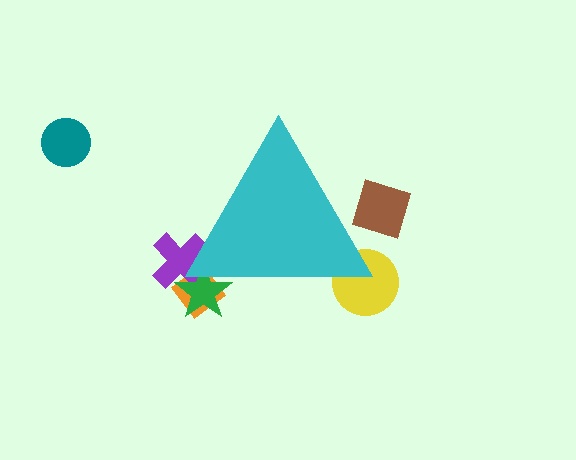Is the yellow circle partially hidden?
Yes, the yellow circle is partially hidden behind the cyan triangle.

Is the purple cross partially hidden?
Yes, the purple cross is partially hidden behind the cyan triangle.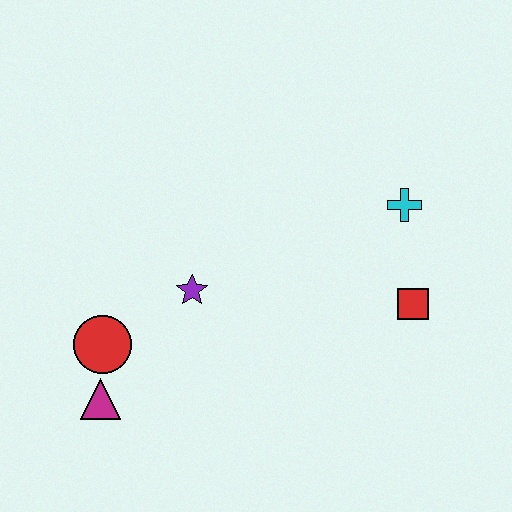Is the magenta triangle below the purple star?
Yes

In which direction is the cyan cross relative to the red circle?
The cyan cross is to the right of the red circle.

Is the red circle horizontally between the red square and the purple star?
No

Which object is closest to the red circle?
The magenta triangle is closest to the red circle.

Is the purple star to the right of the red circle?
Yes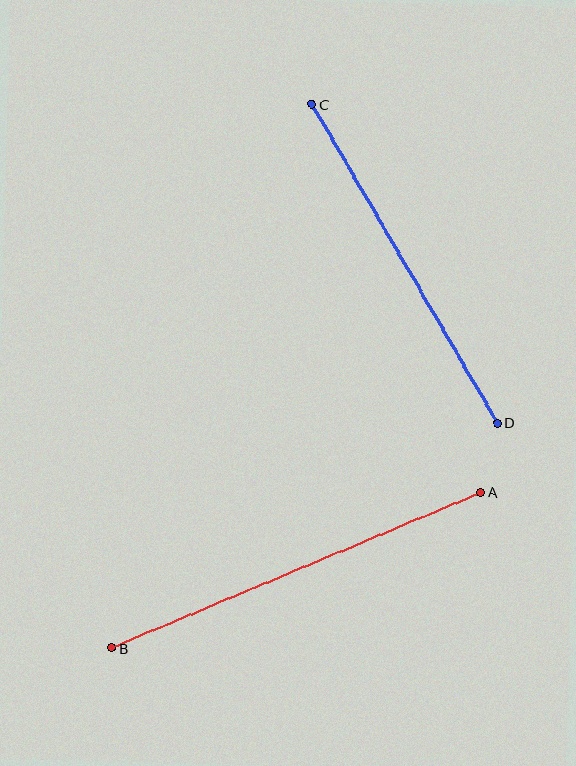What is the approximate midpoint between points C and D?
The midpoint is at approximately (405, 264) pixels.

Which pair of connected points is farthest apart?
Points A and B are farthest apart.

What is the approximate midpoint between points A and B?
The midpoint is at approximately (296, 570) pixels.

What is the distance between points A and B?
The distance is approximately 401 pixels.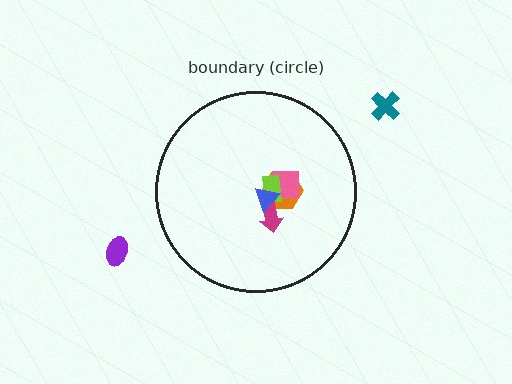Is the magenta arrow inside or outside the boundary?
Inside.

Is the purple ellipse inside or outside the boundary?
Outside.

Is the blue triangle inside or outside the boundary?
Inside.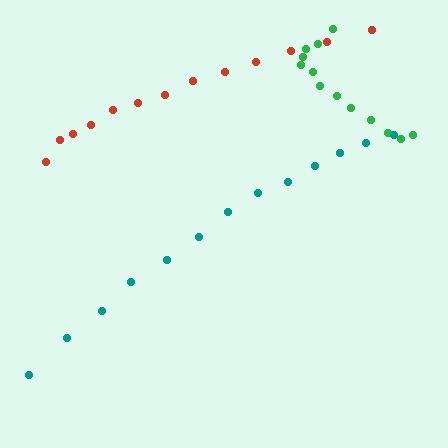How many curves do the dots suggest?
There are 3 distinct paths.